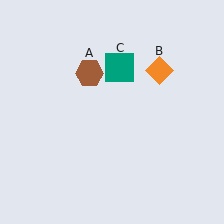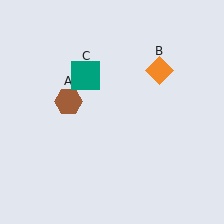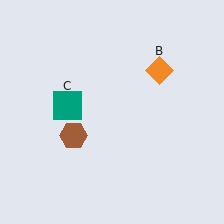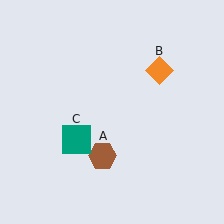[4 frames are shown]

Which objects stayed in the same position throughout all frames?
Orange diamond (object B) remained stationary.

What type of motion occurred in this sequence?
The brown hexagon (object A), teal square (object C) rotated counterclockwise around the center of the scene.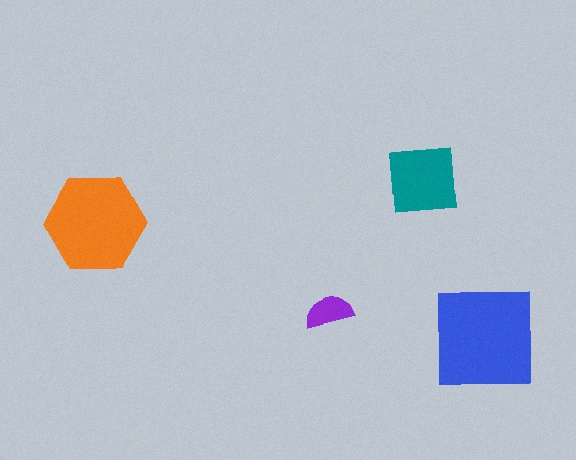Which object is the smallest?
The purple semicircle.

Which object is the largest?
The blue square.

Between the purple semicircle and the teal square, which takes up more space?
The teal square.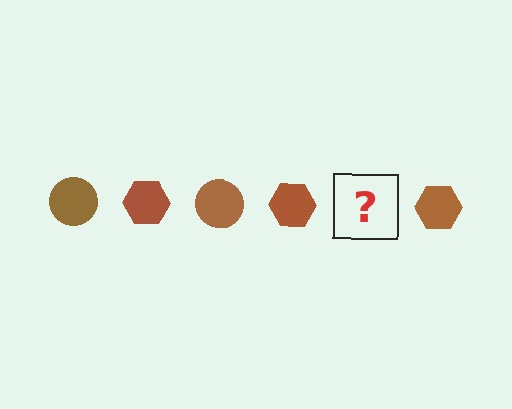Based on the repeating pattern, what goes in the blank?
The blank should be a brown circle.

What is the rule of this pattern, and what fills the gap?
The rule is that the pattern cycles through circle, hexagon shapes in brown. The gap should be filled with a brown circle.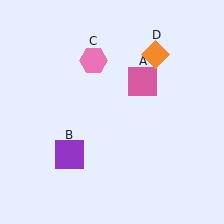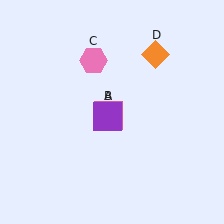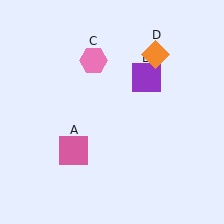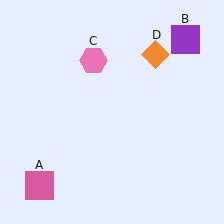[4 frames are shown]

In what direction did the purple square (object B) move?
The purple square (object B) moved up and to the right.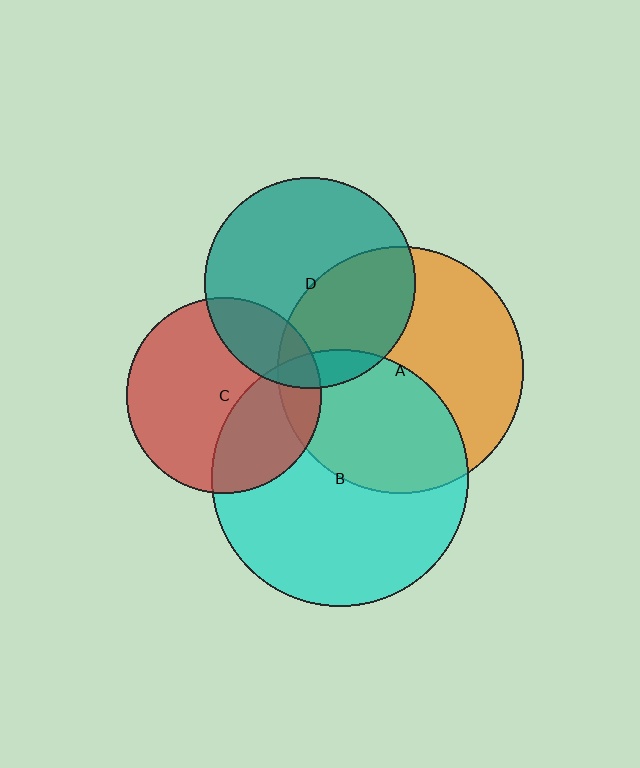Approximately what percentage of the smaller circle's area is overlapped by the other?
Approximately 40%.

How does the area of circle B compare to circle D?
Approximately 1.5 times.